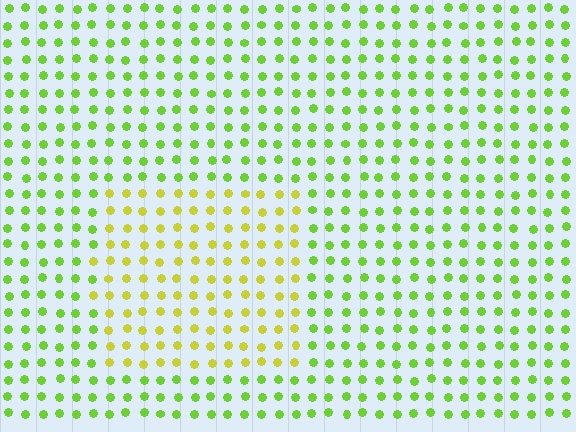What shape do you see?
I see a rectangle.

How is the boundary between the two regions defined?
The boundary is defined purely by a slight shift in hue (about 35 degrees). Spacing, size, and orientation are identical on both sides.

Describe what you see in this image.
The image is filled with small lime elements in a uniform arrangement. A rectangle-shaped region is visible where the elements are tinted to a slightly different hue, forming a subtle color boundary.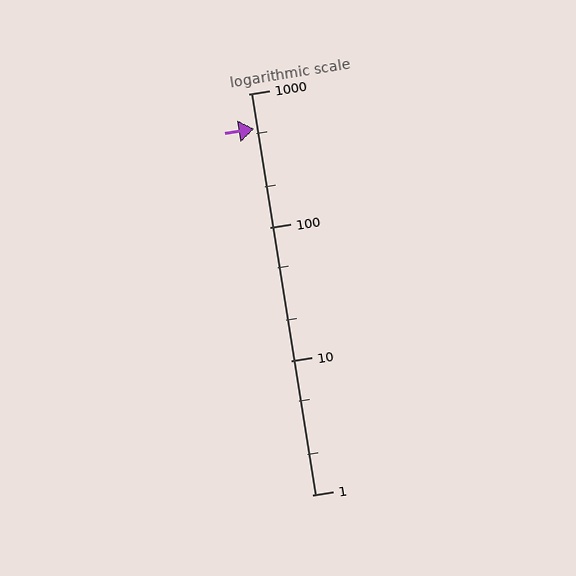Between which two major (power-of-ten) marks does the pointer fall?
The pointer is between 100 and 1000.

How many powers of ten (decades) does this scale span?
The scale spans 3 decades, from 1 to 1000.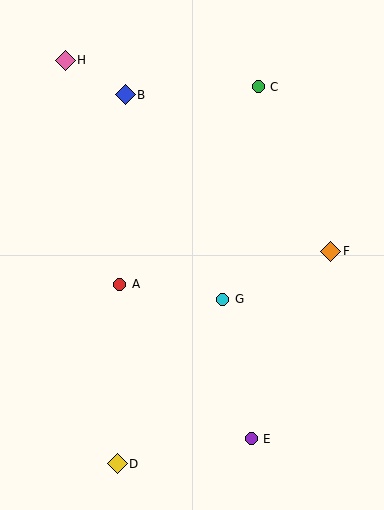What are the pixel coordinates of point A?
Point A is at (120, 284).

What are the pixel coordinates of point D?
Point D is at (117, 464).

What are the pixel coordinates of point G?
Point G is at (223, 299).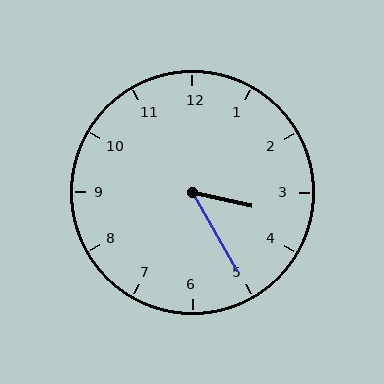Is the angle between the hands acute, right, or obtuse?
It is acute.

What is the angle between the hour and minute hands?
Approximately 48 degrees.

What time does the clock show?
3:25.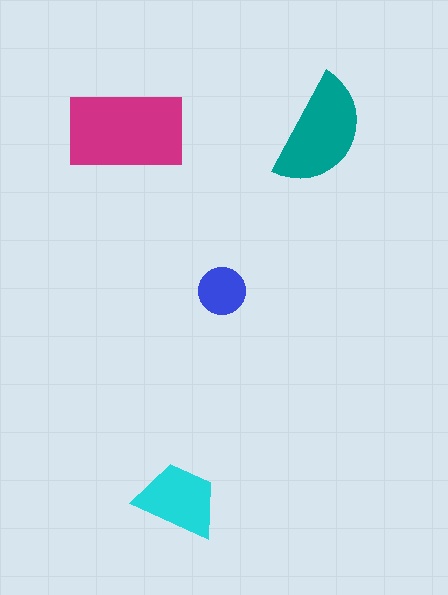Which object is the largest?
The magenta rectangle.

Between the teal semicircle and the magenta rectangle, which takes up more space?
The magenta rectangle.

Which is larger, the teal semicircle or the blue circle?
The teal semicircle.